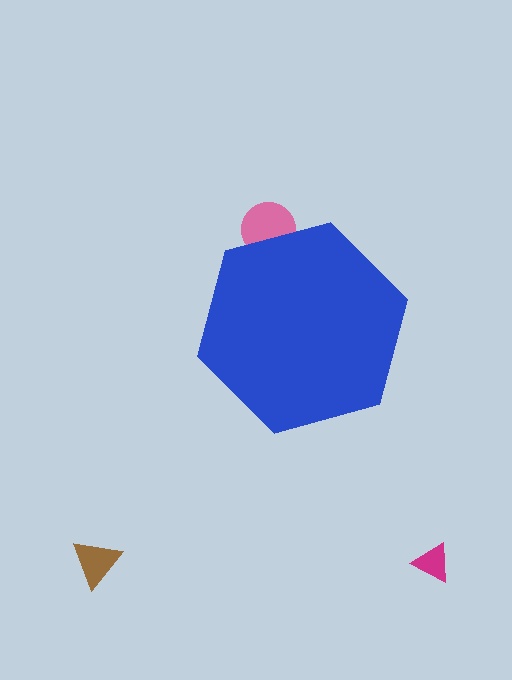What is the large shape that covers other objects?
A blue hexagon.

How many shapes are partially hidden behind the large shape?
1 shape is partially hidden.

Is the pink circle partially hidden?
Yes, the pink circle is partially hidden behind the blue hexagon.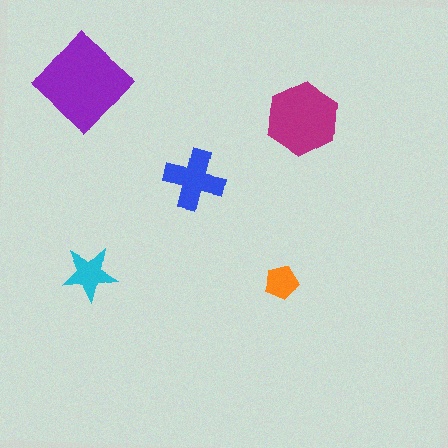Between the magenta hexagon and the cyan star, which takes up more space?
The magenta hexagon.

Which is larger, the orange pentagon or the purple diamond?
The purple diamond.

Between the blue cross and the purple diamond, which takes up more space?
The purple diamond.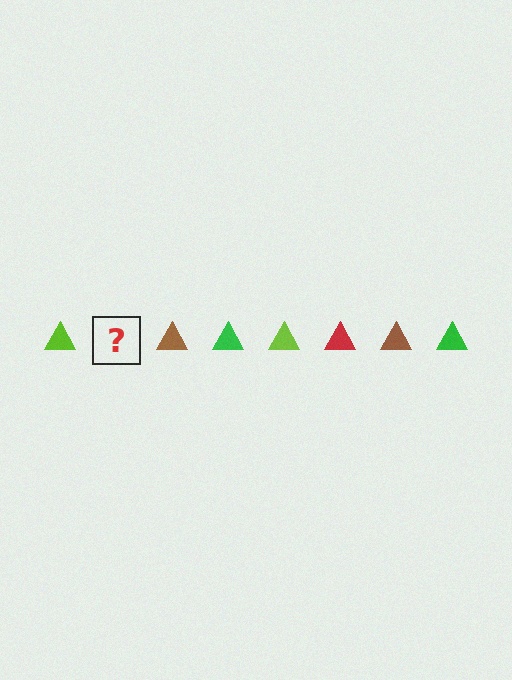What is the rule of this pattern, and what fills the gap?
The rule is that the pattern cycles through lime, red, brown, green triangles. The gap should be filled with a red triangle.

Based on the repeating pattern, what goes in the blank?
The blank should be a red triangle.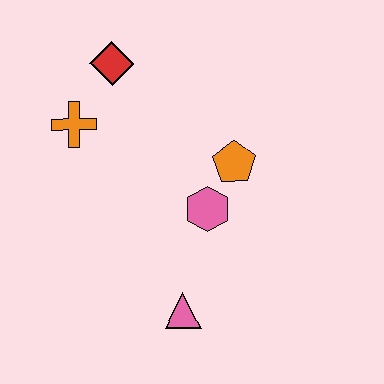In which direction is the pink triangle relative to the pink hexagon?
The pink triangle is below the pink hexagon.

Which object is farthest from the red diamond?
The pink triangle is farthest from the red diamond.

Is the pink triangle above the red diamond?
No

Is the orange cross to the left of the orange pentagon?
Yes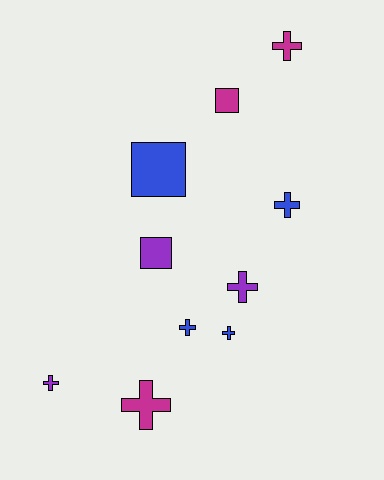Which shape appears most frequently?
Cross, with 7 objects.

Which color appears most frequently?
Blue, with 4 objects.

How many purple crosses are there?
There are 2 purple crosses.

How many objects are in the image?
There are 10 objects.